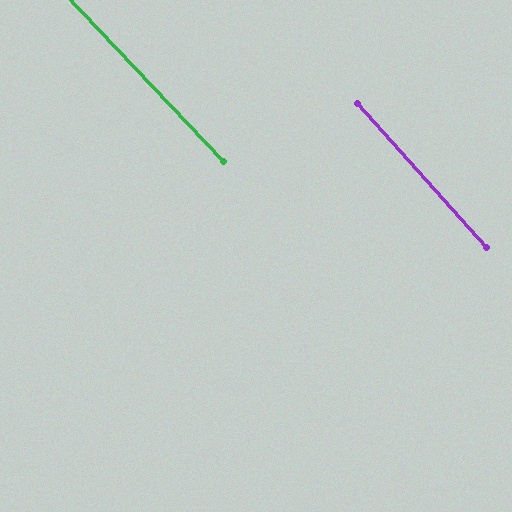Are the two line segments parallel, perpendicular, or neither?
Parallel — their directions differ by only 1.6°.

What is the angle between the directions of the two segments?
Approximately 2 degrees.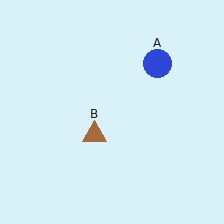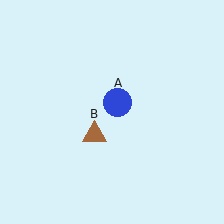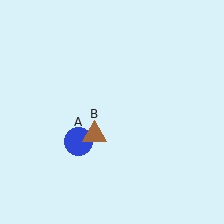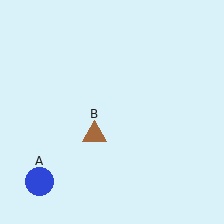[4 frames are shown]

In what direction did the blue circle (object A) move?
The blue circle (object A) moved down and to the left.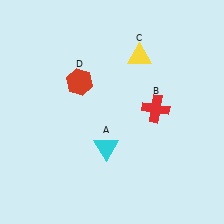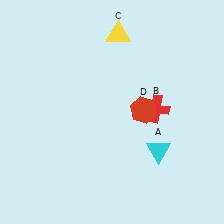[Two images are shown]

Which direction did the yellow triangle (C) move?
The yellow triangle (C) moved up.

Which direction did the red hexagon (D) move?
The red hexagon (D) moved right.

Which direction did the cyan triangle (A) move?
The cyan triangle (A) moved right.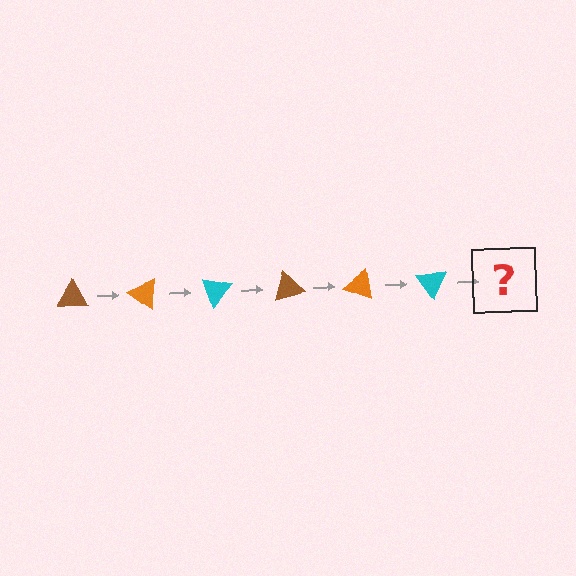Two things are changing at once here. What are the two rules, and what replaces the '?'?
The two rules are that it rotates 35 degrees each step and the color cycles through brown, orange, and cyan. The '?' should be a brown triangle, rotated 210 degrees from the start.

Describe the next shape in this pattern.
It should be a brown triangle, rotated 210 degrees from the start.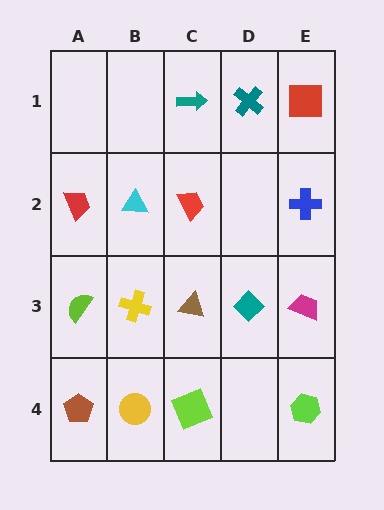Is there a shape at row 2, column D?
No, that cell is empty.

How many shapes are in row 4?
4 shapes.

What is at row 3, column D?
A teal diamond.